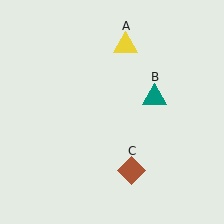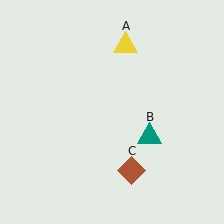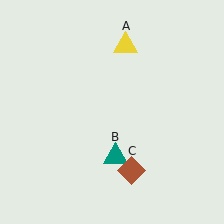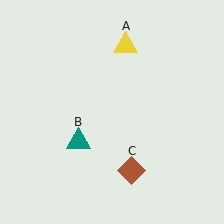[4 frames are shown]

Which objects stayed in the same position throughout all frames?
Yellow triangle (object A) and brown diamond (object C) remained stationary.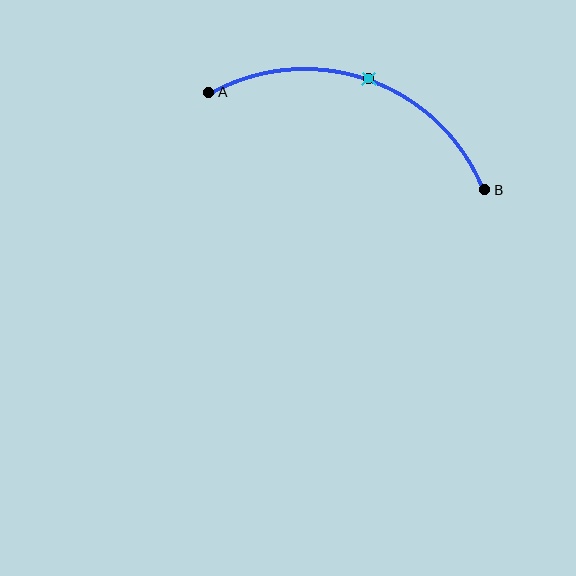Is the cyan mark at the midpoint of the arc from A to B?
Yes. The cyan mark lies on the arc at equal arc-length from both A and B — it is the arc midpoint.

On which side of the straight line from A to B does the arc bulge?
The arc bulges above the straight line connecting A and B.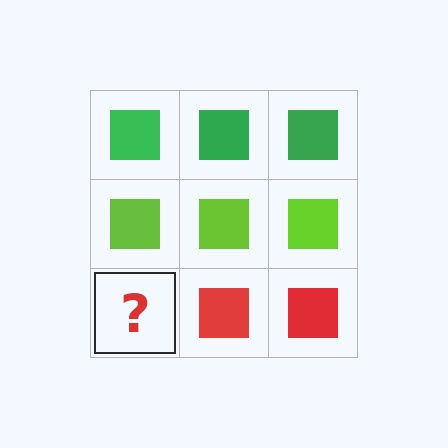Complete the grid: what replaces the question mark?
The question mark should be replaced with a red square.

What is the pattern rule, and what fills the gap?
The rule is that each row has a consistent color. The gap should be filled with a red square.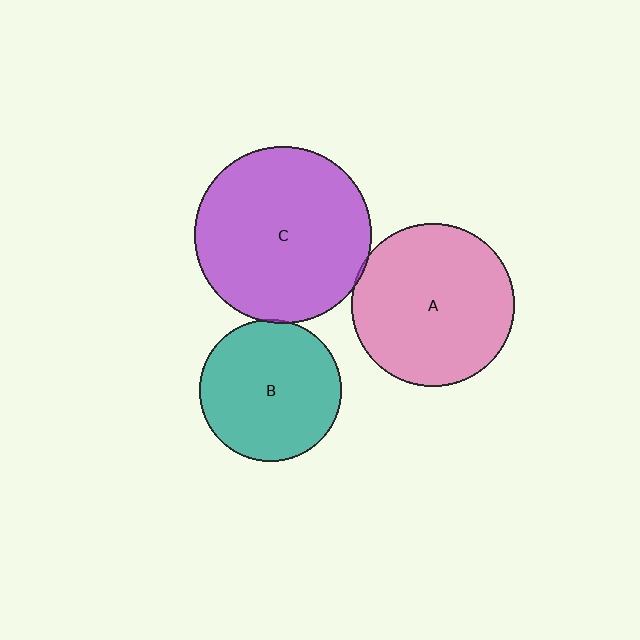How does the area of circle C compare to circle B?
Approximately 1.5 times.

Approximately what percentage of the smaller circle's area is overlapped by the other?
Approximately 5%.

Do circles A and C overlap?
Yes.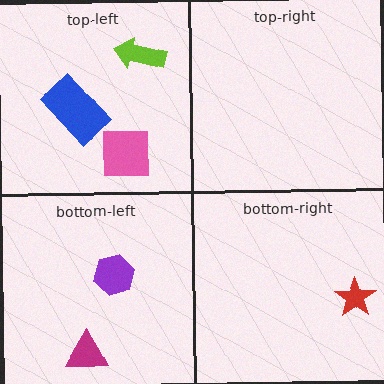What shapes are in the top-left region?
The blue rectangle, the pink square, the lime arrow.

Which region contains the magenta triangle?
The bottom-left region.